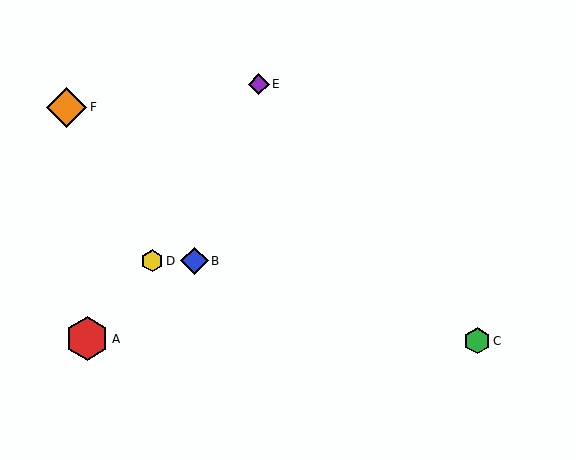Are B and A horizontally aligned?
No, B is at y≈261 and A is at y≈339.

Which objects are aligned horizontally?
Objects B, D are aligned horizontally.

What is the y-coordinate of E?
Object E is at y≈84.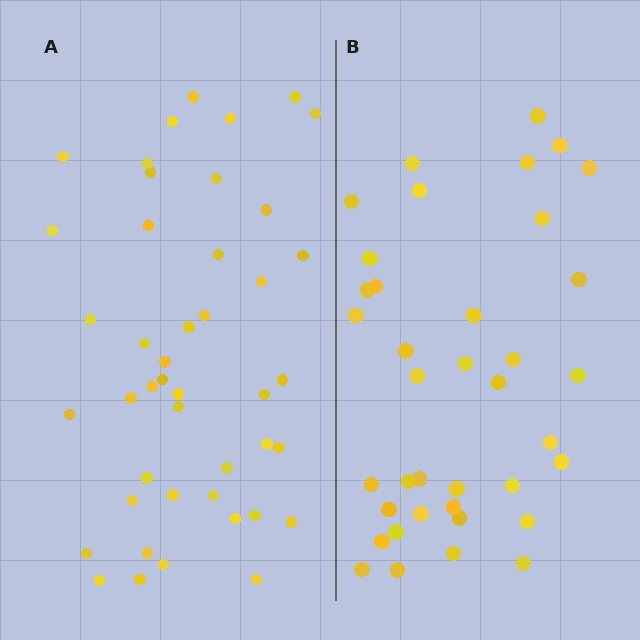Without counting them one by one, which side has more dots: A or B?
Region A (the left region) has more dots.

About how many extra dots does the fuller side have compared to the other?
Region A has about 6 more dots than region B.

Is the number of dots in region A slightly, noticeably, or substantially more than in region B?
Region A has only slightly more — the two regions are fairly close. The ratio is roughly 1.2 to 1.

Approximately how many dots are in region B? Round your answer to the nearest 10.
About 40 dots. (The exact count is 38, which rounds to 40.)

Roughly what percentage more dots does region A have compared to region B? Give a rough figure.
About 15% more.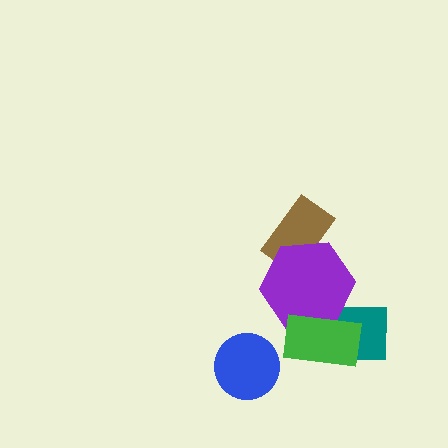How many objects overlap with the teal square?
2 objects overlap with the teal square.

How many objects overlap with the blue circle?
0 objects overlap with the blue circle.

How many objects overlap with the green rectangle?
2 objects overlap with the green rectangle.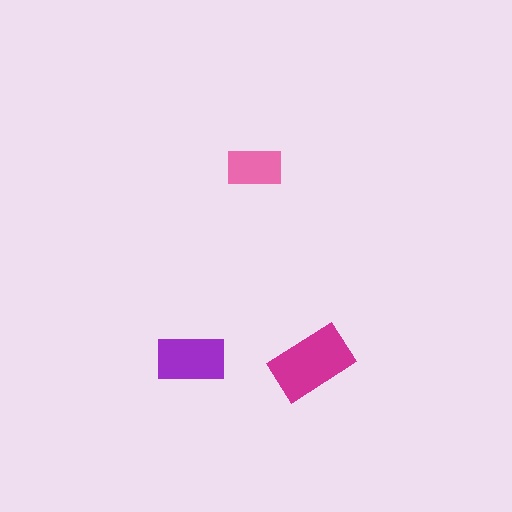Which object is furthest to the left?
The purple rectangle is leftmost.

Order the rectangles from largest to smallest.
the magenta one, the purple one, the pink one.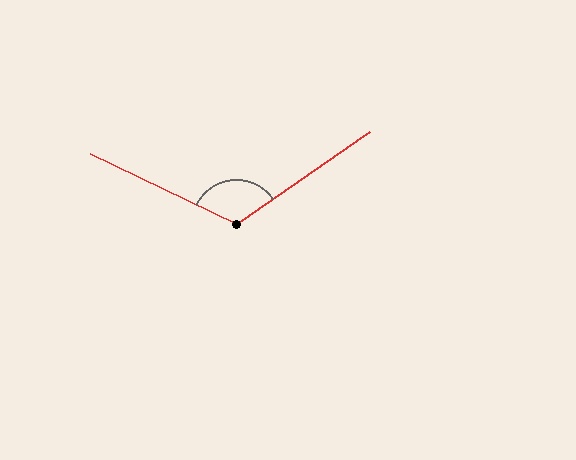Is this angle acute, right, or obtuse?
It is obtuse.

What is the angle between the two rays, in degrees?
Approximately 120 degrees.